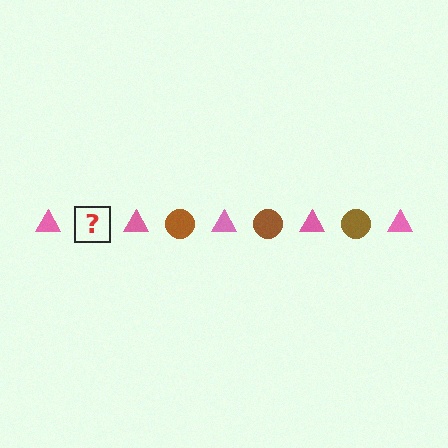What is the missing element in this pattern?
The missing element is a brown circle.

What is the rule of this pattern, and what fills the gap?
The rule is that the pattern alternates between pink triangle and brown circle. The gap should be filled with a brown circle.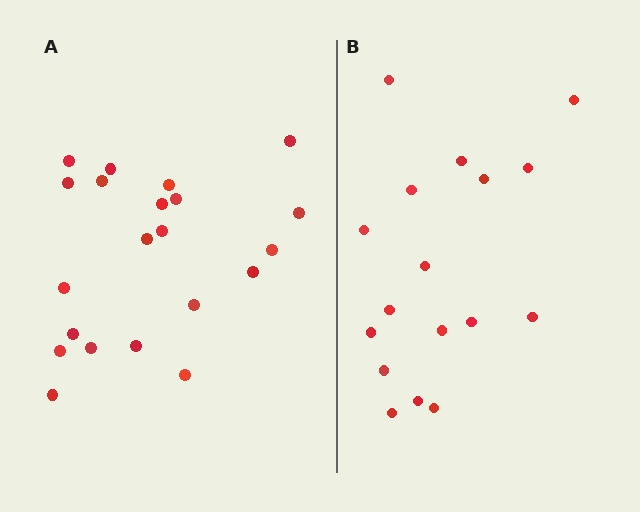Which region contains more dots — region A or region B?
Region A (the left region) has more dots.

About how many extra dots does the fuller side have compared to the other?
Region A has about 4 more dots than region B.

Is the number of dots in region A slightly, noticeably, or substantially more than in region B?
Region A has only slightly more — the two regions are fairly close. The ratio is roughly 1.2 to 1.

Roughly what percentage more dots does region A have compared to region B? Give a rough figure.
About 25% more.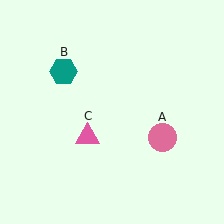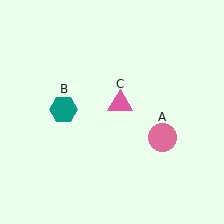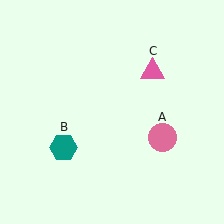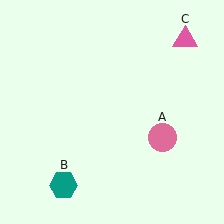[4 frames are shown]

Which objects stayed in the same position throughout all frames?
Pink circle (object A) remained stationary.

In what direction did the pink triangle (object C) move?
The pink triangle (object C) moved up and to the right.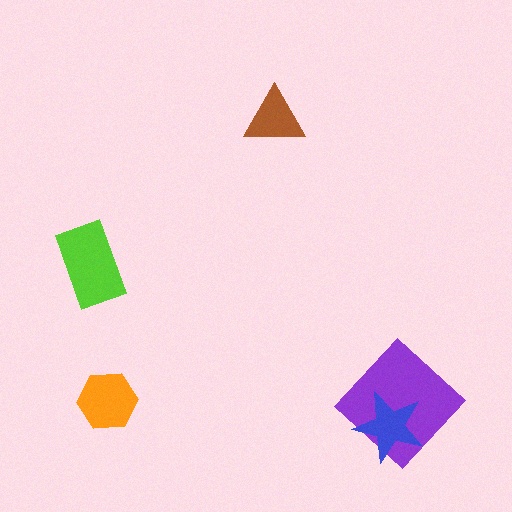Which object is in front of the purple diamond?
The blue star is in front of the purple diamond.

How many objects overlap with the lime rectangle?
0 objects overlap with the lime rectangle.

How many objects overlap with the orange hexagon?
0 objects overlap with the orange hexagon.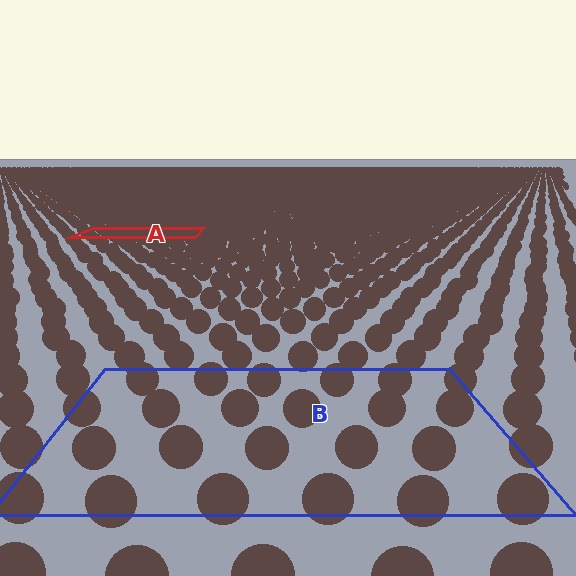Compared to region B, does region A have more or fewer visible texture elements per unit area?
Region A has more texture elements per unit area — they are packed more densely because it is farther away.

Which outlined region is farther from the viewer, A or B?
Region A is farther from the viewer — the texture elements inside it appear smaller and more densely packed.